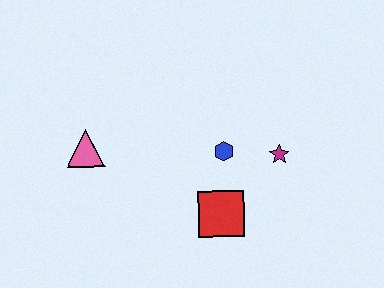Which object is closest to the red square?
The blue hexagon is closest to the red square.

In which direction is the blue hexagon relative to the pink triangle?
The blue hexagon is to the right of the pink triangle.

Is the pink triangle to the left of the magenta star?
Yes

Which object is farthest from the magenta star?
The pink triangle is farthest from the magenta star.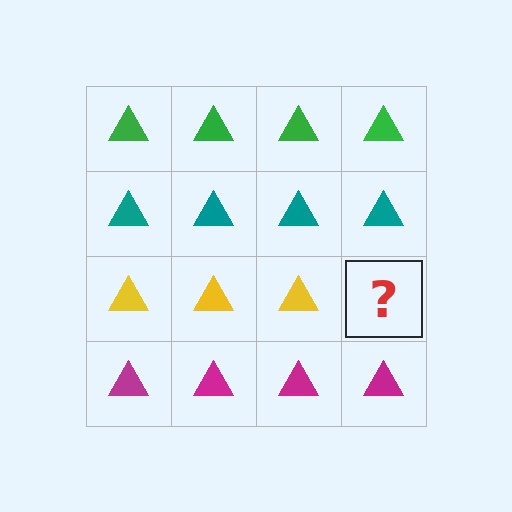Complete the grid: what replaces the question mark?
The question mark should be replaced with a yellow triangle.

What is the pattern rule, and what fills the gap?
The rule is that each row has a consistent color. The gap should be filled with a yellow triangle.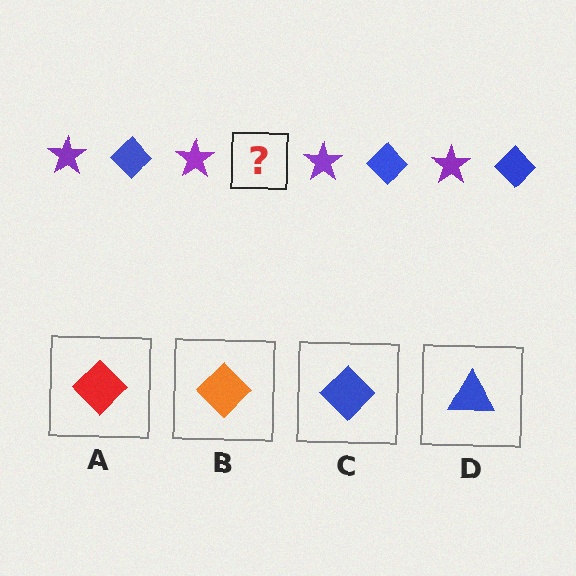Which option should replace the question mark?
Option C.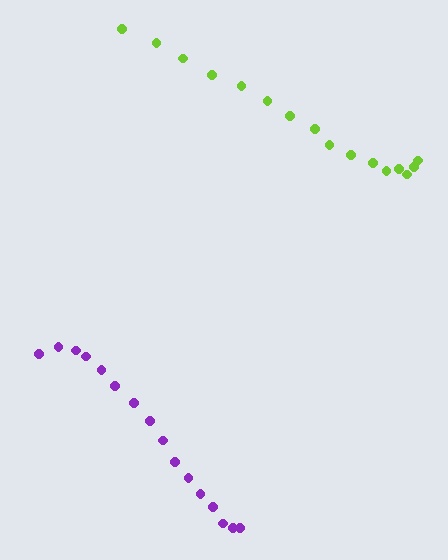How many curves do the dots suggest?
There are 2 distinct paths.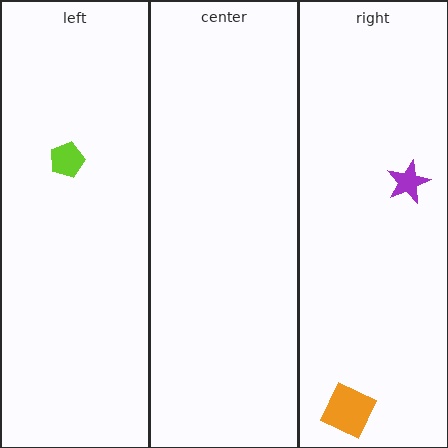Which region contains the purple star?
The right region.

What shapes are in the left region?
The lime pentagon.